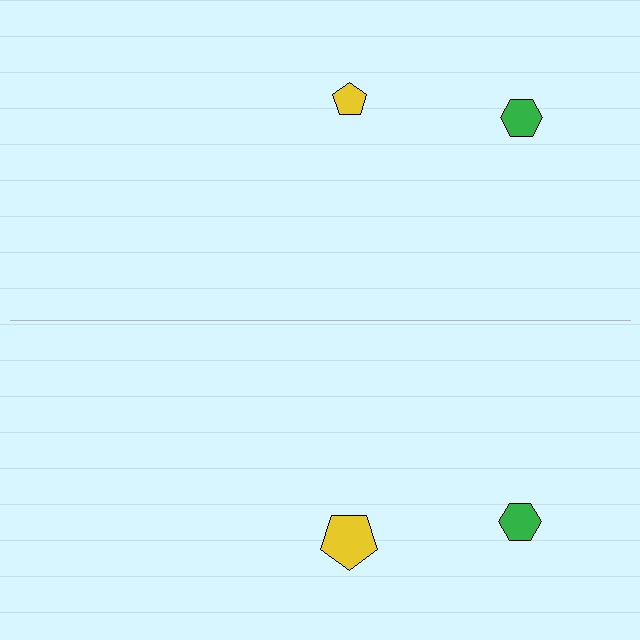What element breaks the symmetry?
The yellow pentagon on the bottom side has a different size than its mirror counterpart.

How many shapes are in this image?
There are 4 shapes in this image.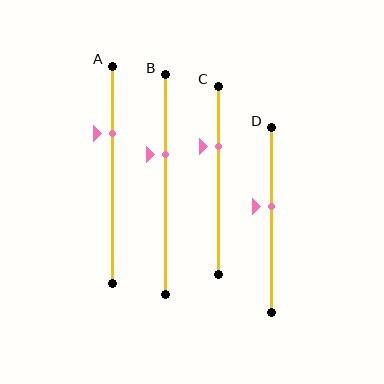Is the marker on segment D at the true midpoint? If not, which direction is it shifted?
No, the marker on segment D is shifted upward by about 7% of the segment length.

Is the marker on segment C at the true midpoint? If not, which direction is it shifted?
No, the marker on segment C is shifted upward by about 18% of the segment length.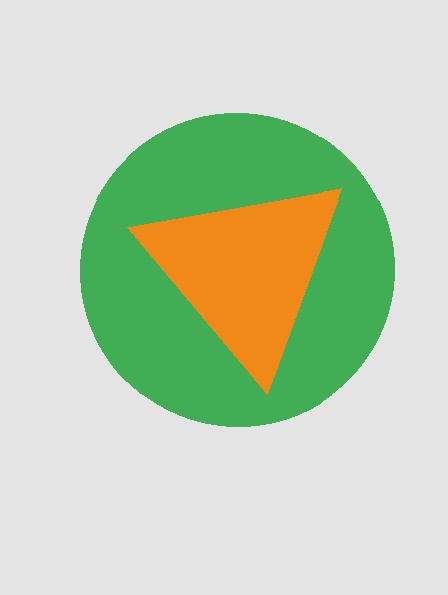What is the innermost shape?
The orange triangle.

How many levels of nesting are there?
2.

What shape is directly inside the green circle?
The orange triangle.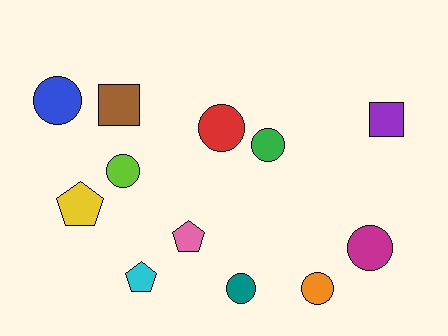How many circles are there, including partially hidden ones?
There are 7 circles.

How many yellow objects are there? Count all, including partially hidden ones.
There is 1 yellow object.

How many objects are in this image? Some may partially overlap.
There are 12 objects.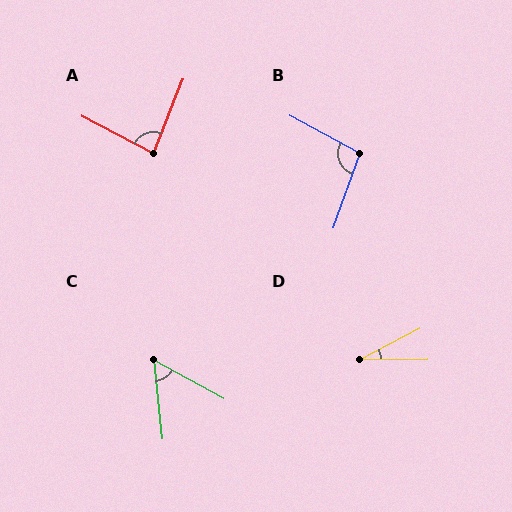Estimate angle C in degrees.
Approximately 55 degrees.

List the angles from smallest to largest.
D (27°), C (55°), A (84°), B (99°).